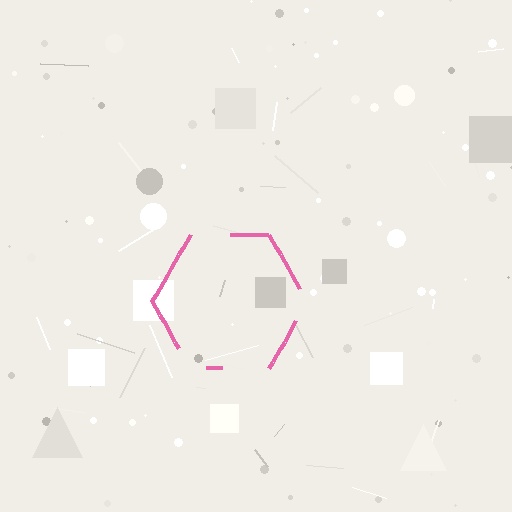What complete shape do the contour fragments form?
The contour fragments form a hexagon.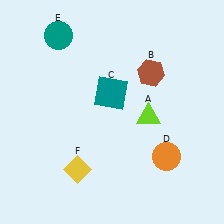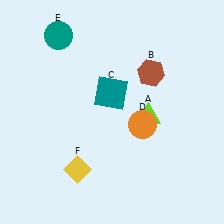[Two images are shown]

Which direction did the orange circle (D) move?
The orange circle (D) moved up.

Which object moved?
The orange circle (D) moved up.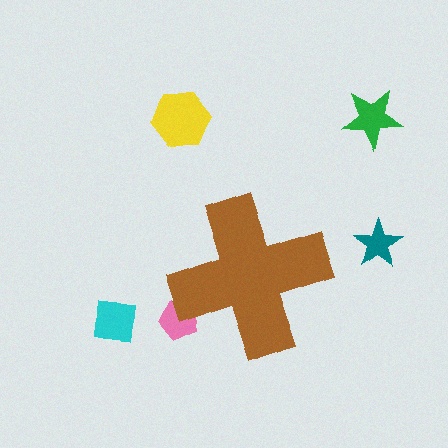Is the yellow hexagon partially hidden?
No, the yellow hexagon is fully visible.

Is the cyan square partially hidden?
No, the cyan square is fully visible.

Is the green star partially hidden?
No, the green star is fully visible.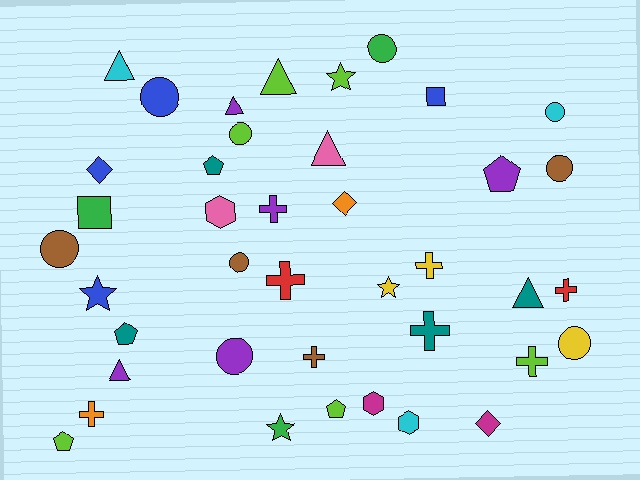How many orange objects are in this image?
There are 2 orange objects.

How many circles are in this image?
There are 9 circles.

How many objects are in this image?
There are 40 objects.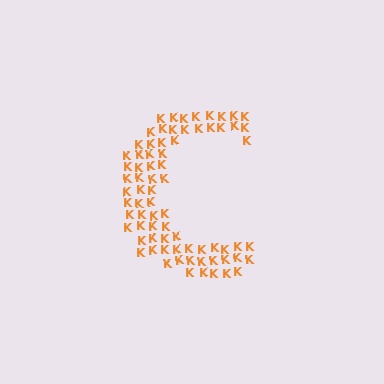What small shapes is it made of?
It is made of small letter K's.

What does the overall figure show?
The overall figure shows the letter C.